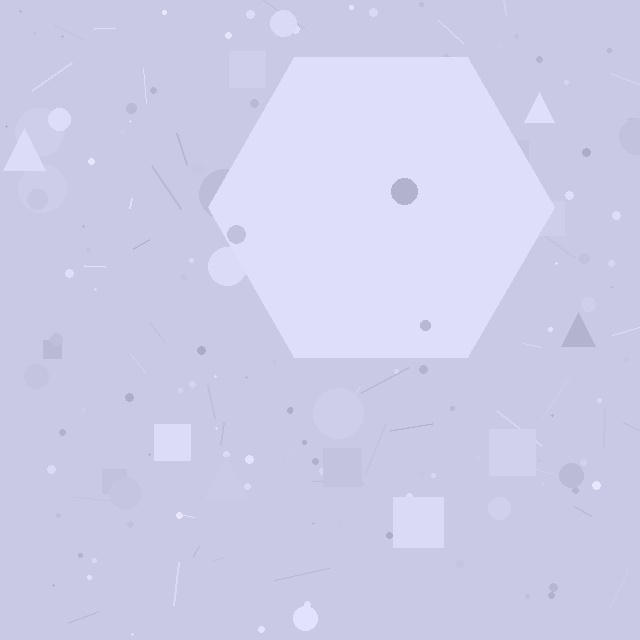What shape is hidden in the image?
A hexagon is hidden in the image.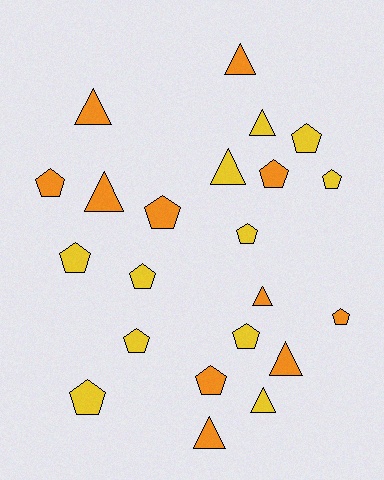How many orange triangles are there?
There are 6 orange triangles.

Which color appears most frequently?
Orange, with 11 objects.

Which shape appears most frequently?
Pentagon, with 13 objects.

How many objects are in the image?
There are 22 objects.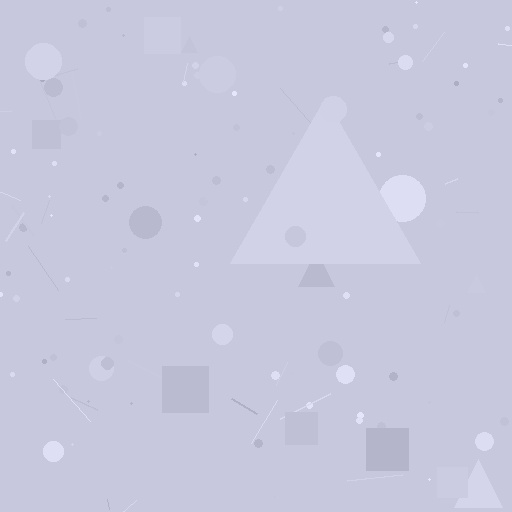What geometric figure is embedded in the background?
A triangle is embedded in the background.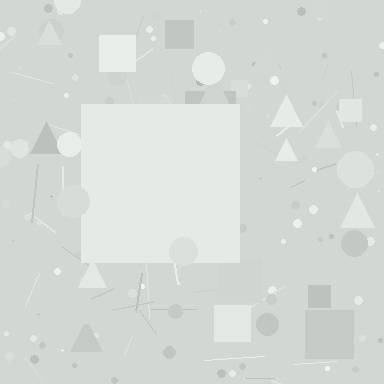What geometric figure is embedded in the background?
A square is embedded in the background.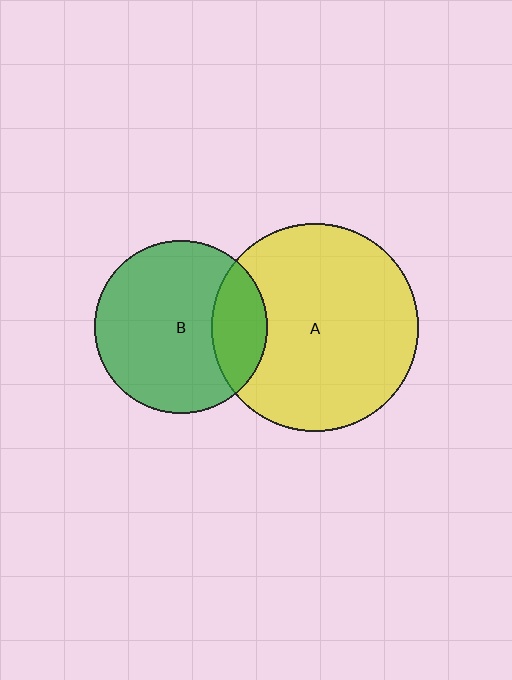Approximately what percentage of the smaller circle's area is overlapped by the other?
Approximately 20%.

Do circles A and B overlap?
Yes.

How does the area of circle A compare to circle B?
Approximately 1.4 times.